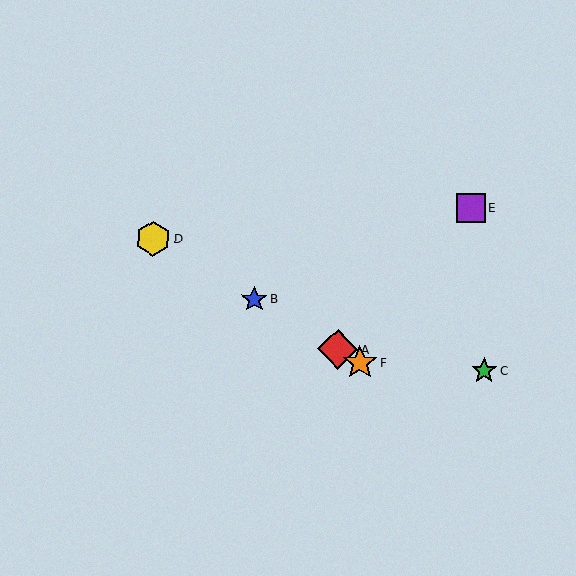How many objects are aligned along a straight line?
4 objects (A, B, D, F) are aligned along a straight line.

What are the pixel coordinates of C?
Object C is at (484, 371).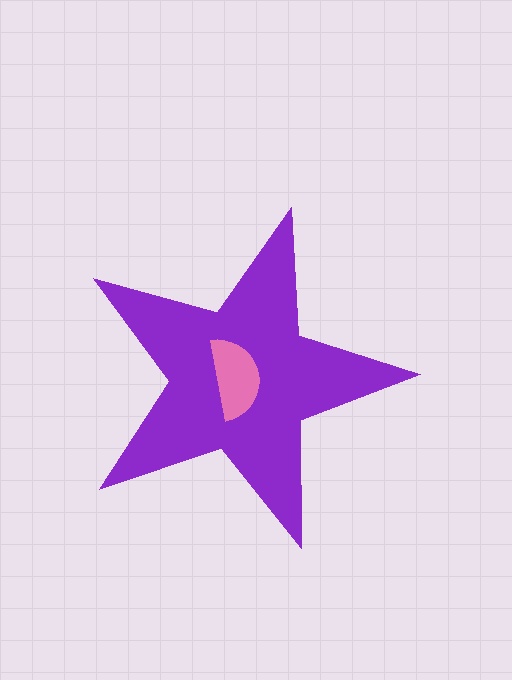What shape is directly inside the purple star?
The pink semicircle.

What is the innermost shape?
The pink semicircle.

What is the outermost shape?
The purple star.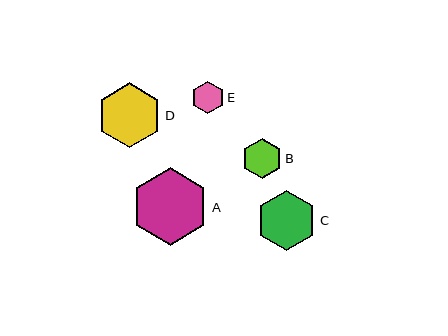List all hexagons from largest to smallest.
From largest to smallest: A, D, C, B, E.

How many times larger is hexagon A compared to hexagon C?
Hexagon A is approximately 1.3 times the size of hexagon C.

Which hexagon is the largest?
Hexagon A is the largest with a size of approximately 77 pixels.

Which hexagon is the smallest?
Hexagon E is the smallest with a size of approximately 33 pixels.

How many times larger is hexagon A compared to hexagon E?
Hexagon A is approximately 2.4 times the size of hexagon E.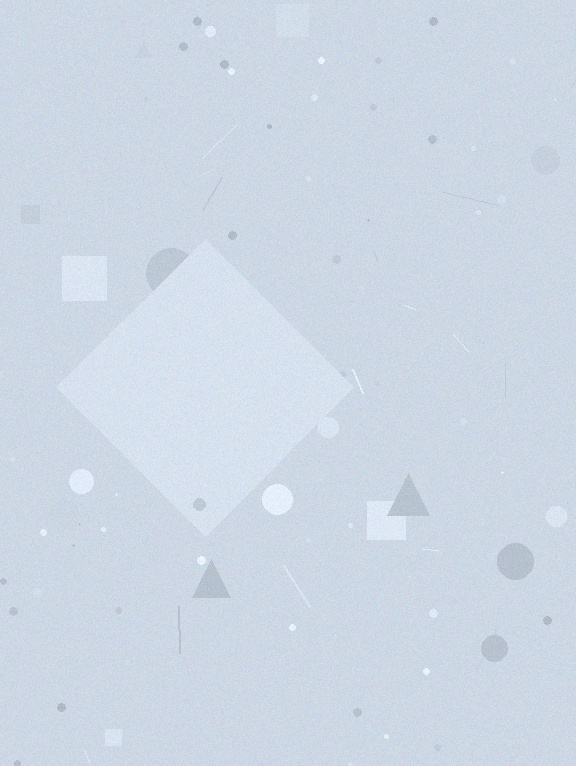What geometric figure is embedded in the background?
A diamond is embedded in the background.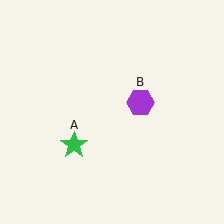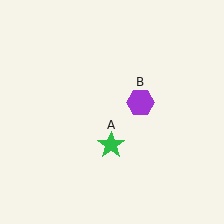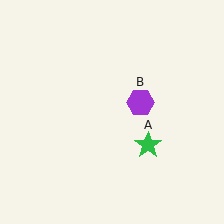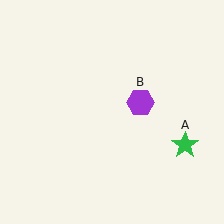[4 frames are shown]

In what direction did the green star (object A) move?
The green star (object A) moved right.